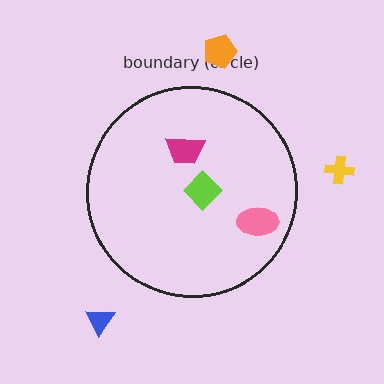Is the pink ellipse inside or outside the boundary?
Inside.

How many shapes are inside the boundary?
3 inside, 3 outside.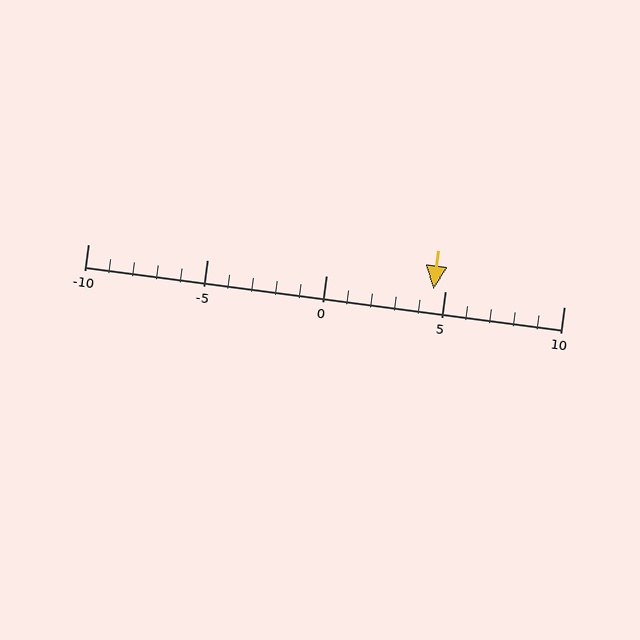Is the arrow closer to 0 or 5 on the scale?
The arrow is closer to 5.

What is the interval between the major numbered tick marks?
The major tick marks are spaced 5 units apart.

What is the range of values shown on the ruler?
The ruler shows values from -10 to 10.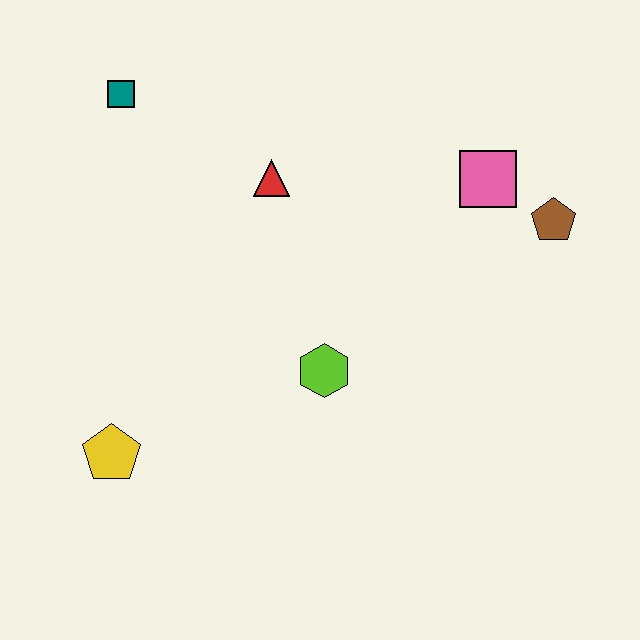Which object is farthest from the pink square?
The yellow pentagon is farthest from the pink square.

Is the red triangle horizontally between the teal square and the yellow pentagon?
No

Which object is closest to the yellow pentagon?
The lime hexagon is closest to the yellow pentagon.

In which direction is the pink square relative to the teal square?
The pink square is to the right of the teal square.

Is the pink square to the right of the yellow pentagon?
Yes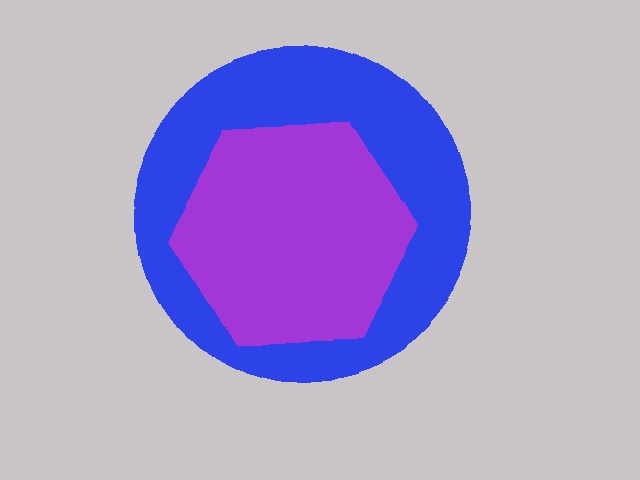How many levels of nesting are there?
2.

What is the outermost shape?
The blue circle.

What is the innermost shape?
The purple hexagon.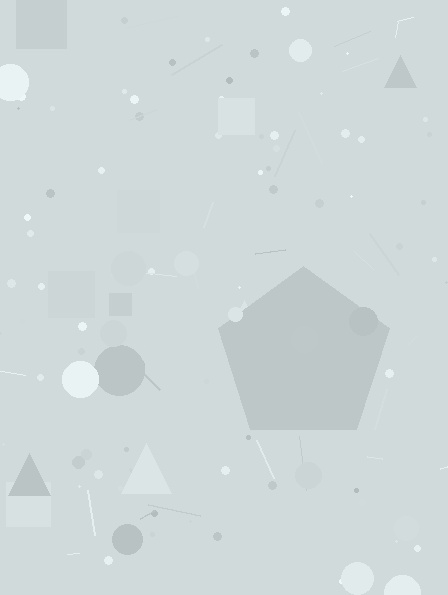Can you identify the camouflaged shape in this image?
The camouflaged shape is a pentagon.